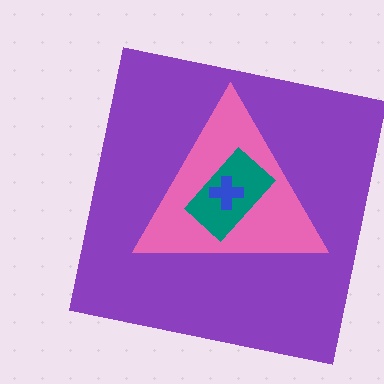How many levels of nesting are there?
4.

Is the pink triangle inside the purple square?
Yes.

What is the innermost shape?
The blue cross.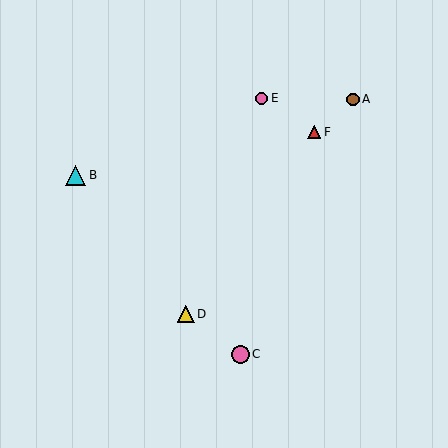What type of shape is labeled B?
Shape B is a cyan triangle.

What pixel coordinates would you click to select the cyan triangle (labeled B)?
Click at (76, 175) to select the cyan triangle B.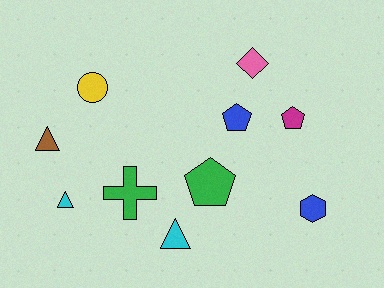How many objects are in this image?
There are 10 objects.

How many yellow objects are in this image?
There is 1 yellow object.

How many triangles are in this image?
There are 3 triangles.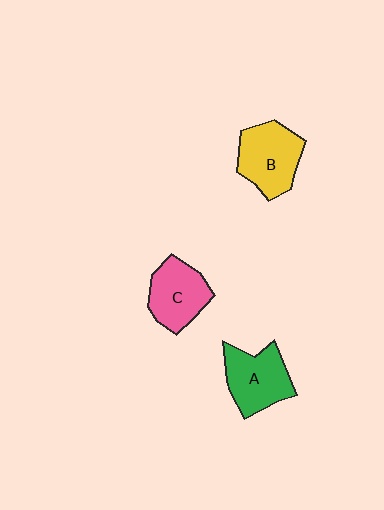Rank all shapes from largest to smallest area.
From largest to smallest: B (yellow), A (green), C (pink).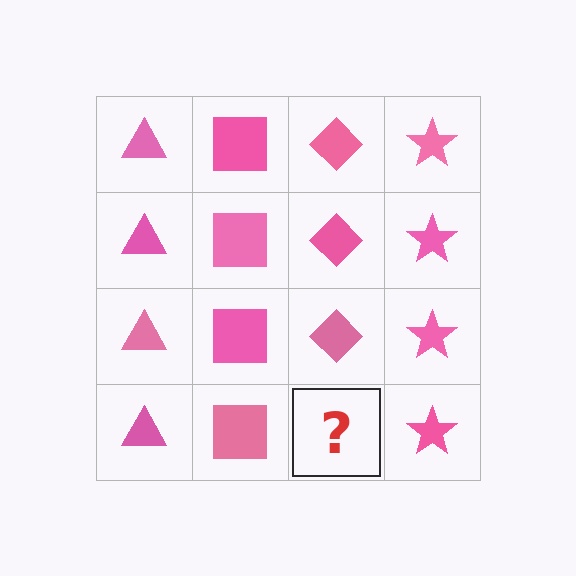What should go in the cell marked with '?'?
The missing cell should contain a pink diamond.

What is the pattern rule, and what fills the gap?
The rule is that each column has a consistent shape. The gap should be filled with a pink diamond.